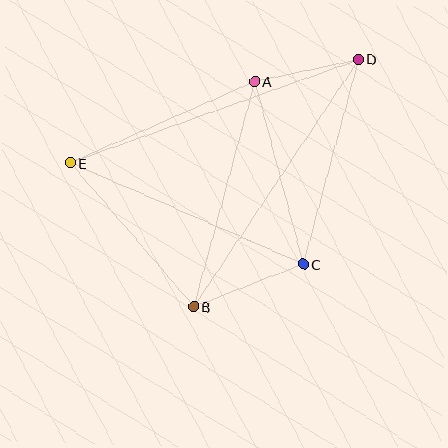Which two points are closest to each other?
Points A and D are closest to each other.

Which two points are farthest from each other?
Points D and E are farthest from each other.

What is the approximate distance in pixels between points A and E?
The distance between A and E is approximately 202 pixels.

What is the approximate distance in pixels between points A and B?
The distance between A and B is approximately 233 pixels.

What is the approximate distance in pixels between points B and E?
The distance between B and E is approximately 190 pixels.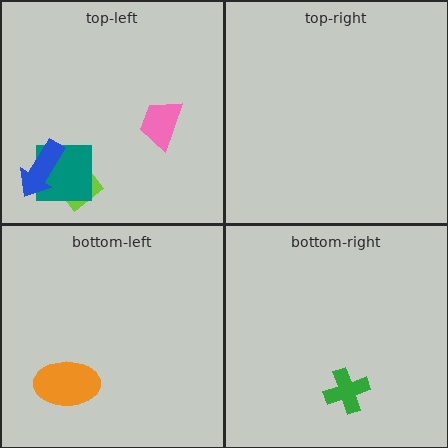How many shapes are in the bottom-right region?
1.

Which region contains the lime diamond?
The top-left region.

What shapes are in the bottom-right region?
The green cross.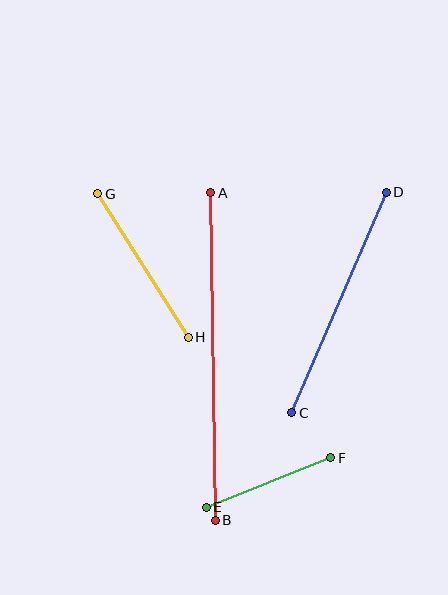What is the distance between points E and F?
The distance is approximately 134 pixels.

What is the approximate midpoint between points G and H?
The midpoint is at approximately (143, 265) pixels.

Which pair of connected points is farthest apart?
Points A and B are farthest apart.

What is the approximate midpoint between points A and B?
The midpoint is at approximately (213, 357) pixels.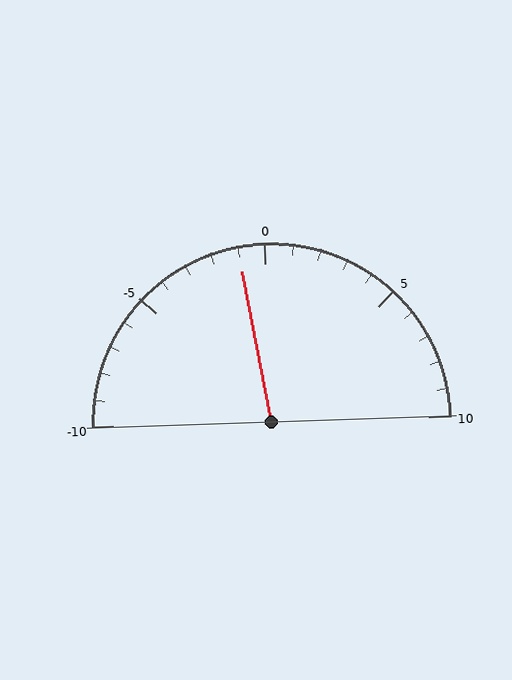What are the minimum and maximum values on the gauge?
The gauge ranges from -10 to 10.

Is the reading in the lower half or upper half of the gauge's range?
The reading is in the lower half of the range (-10 to 10).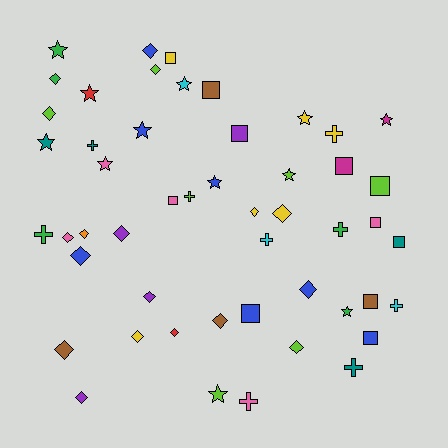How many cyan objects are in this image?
There are 3 cyan objects.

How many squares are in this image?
There are 11 squares.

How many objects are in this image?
There are 50 objects.